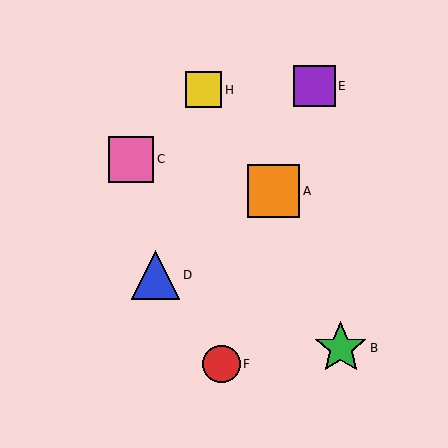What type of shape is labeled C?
Shape C is a pink square.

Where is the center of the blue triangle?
The center of the blue triangle is at (156, 275).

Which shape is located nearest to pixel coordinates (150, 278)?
The blue triangle (labeled D) at (156, 275) is nearest to that location.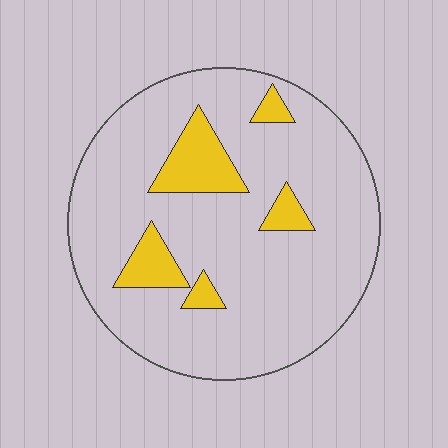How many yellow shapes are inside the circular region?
5.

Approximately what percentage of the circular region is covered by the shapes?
Approximately 15%.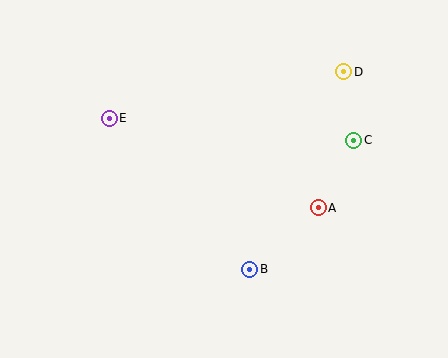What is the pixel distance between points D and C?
The distance between D and C is 69 pixels.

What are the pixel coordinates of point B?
Point B is at (250, 269).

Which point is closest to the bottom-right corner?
Point A is closest to the bottom-right corner.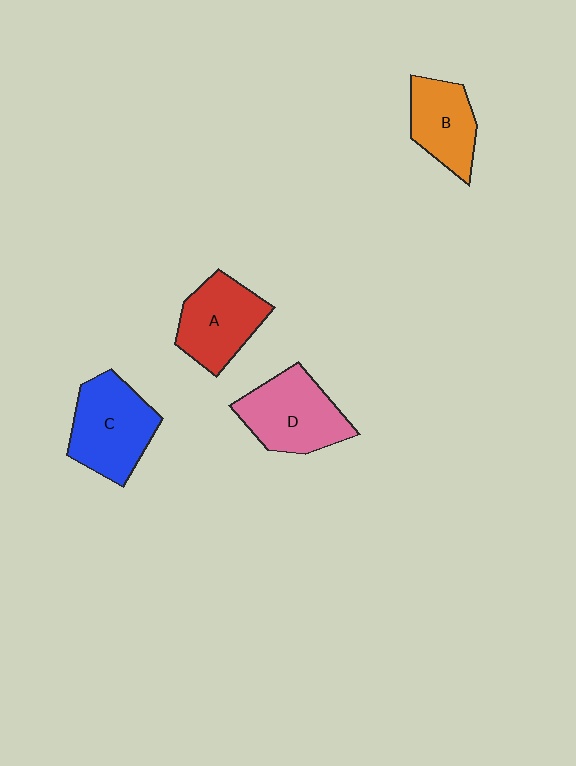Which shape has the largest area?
Shape C (blue).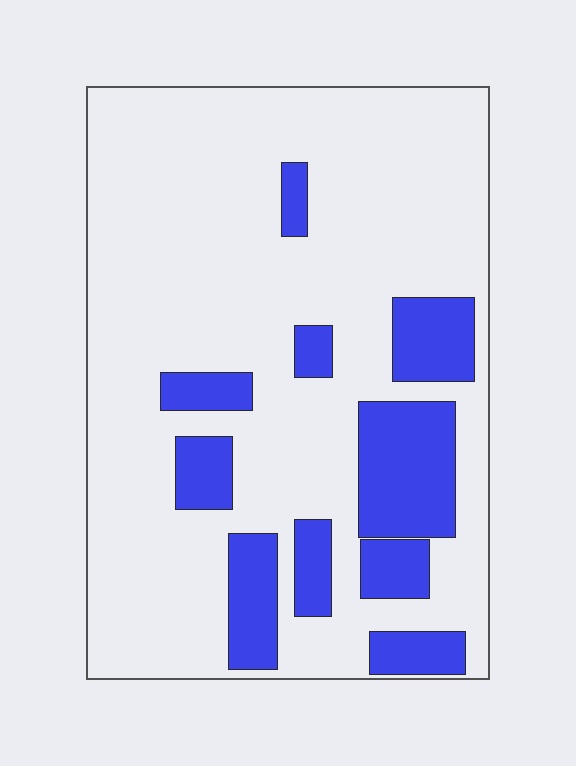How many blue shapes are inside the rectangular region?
10.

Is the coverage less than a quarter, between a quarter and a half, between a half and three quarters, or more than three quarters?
Less than a quarter.